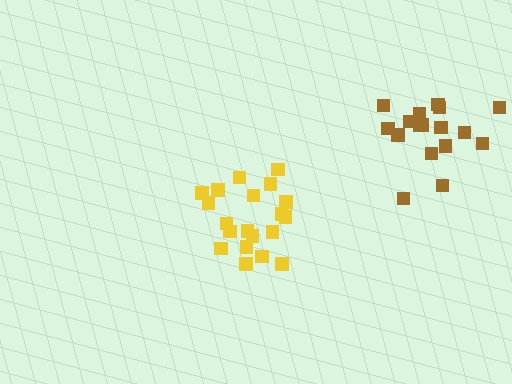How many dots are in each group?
Group 1: 20 dots, Group 2: 17 dots (37 total).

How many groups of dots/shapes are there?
There are 2 groups.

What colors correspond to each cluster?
The clusters are colored: yellow, brown.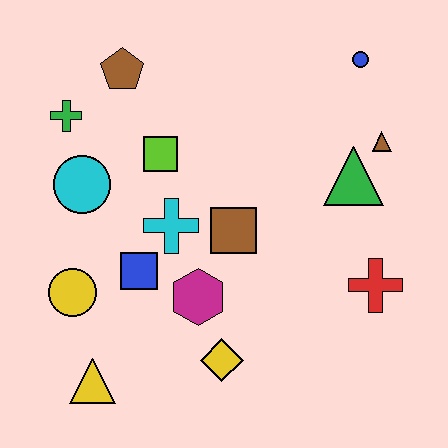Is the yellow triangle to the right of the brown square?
No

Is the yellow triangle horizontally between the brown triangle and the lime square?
No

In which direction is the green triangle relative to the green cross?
The green triangle is to the right of the green cross.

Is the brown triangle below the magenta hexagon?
No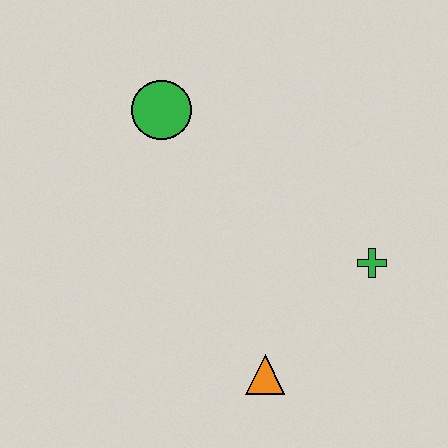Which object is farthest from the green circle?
The orange triangle is farthest from the green circle.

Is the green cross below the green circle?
Yes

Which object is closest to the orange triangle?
The green cross is closest to the orange triangle.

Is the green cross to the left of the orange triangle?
No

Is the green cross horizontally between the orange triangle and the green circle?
No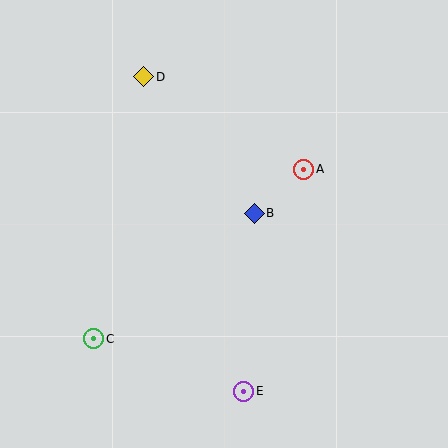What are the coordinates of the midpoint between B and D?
The midpoint between B and D is at (199, 145).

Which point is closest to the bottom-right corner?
Point E is closest to the bottom-right corner.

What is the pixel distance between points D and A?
The distance between D and A is 185 pixels.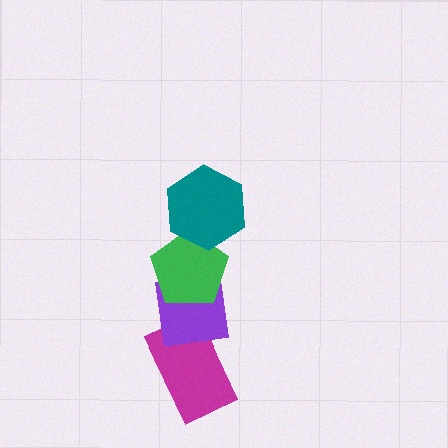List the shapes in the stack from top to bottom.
From top to bottom: the teal hexagon, the green pentagon, the purple square, the magenta rectangle.